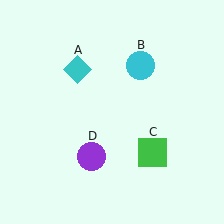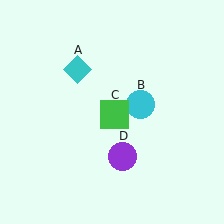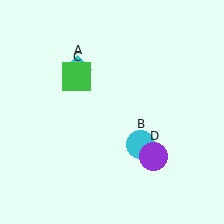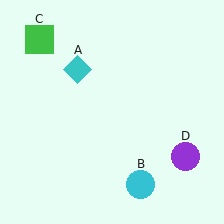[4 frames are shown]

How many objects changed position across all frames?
3 objects changed position: cyan circle (object B), green square (object C), purple circle (object D).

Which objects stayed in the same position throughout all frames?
Cyan diamond (object A) remained stationary.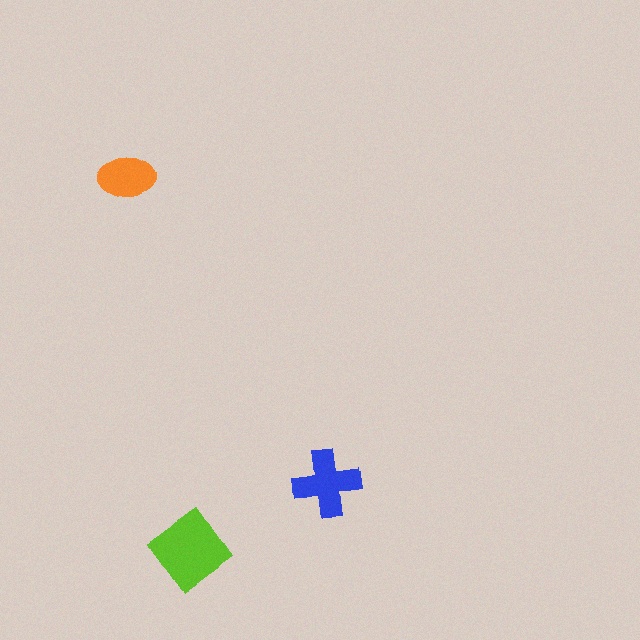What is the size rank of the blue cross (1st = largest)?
2nd.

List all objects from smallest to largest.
The orange ellipse, the blue cross, the lime diamond.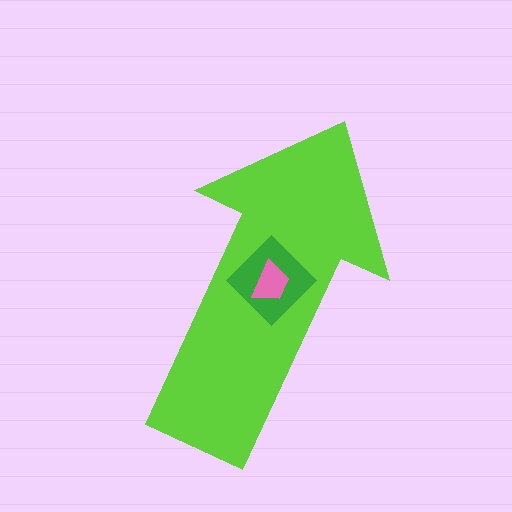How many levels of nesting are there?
3.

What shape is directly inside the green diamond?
The pink trapezoid.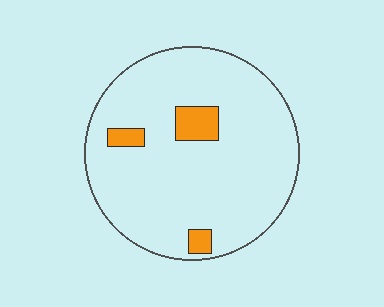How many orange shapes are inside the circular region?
3.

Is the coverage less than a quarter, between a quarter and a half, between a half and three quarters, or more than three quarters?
Less than a quarter.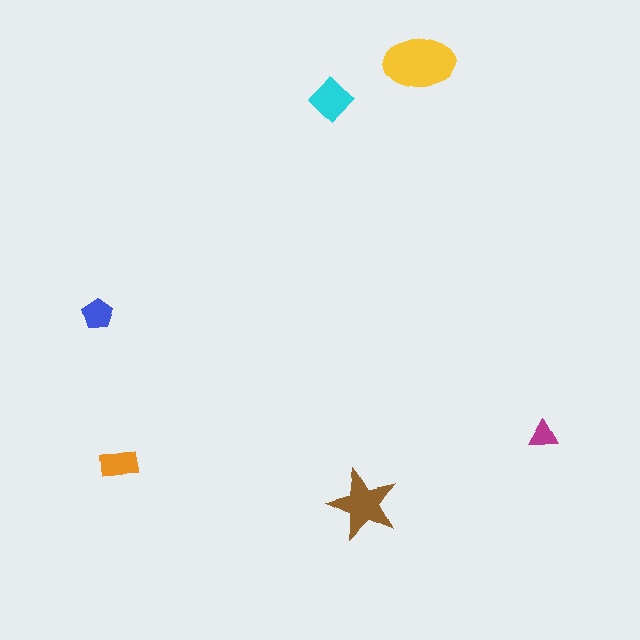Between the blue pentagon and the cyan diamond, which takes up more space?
The cyan diamond.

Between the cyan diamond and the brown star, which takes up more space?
The brown star.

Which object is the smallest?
The magenta triangle.